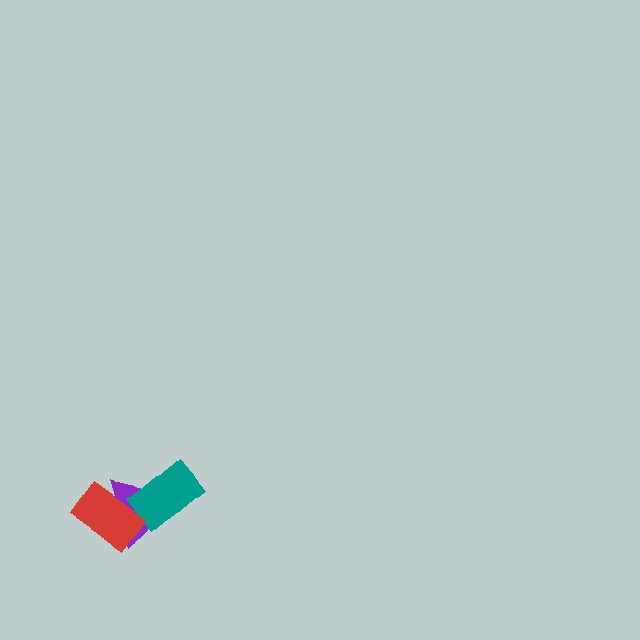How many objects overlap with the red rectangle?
1 object overlaps with the red rectangle.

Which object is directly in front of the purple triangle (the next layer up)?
The teal rectangle is directly in front of the purple triangle.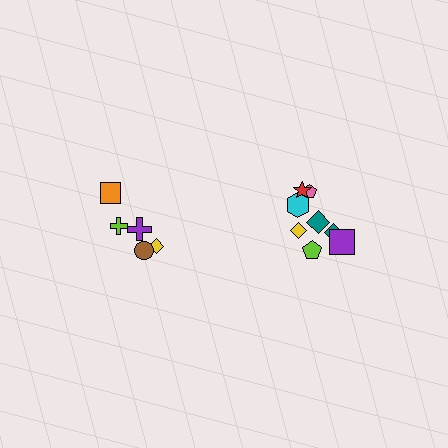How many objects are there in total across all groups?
There are 13 objects.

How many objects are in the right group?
There are 8 objects.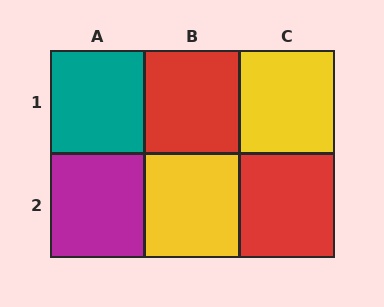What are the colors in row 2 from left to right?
Magenta, yellow, red.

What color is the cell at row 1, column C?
Yellow.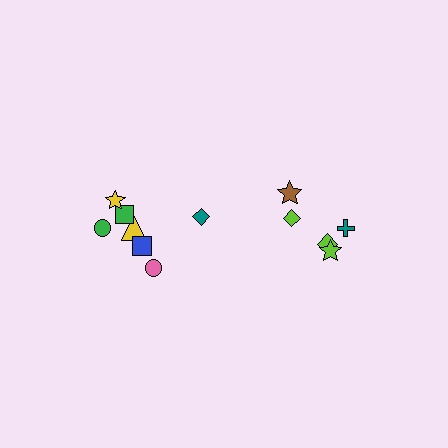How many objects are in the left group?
There are 7 objects.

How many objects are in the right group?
There are 5 objects.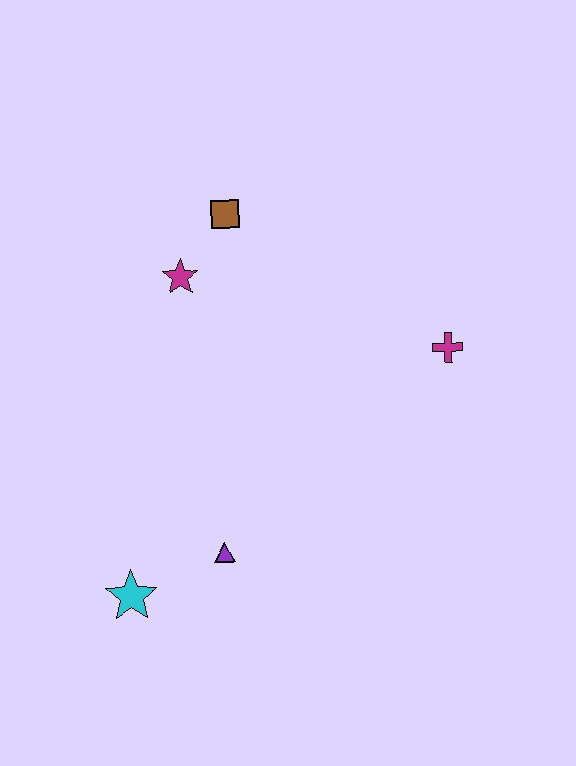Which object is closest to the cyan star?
The purple triangle is closest to the cyan star.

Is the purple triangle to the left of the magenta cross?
Yes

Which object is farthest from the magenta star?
The cyan star is farthest from the magenta star.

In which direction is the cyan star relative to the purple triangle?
The cyan star is to the left of the purple triangle.